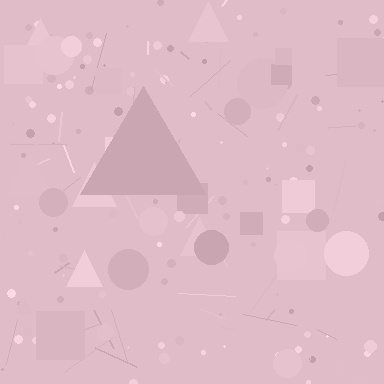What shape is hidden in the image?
A triangle is hidden in the image.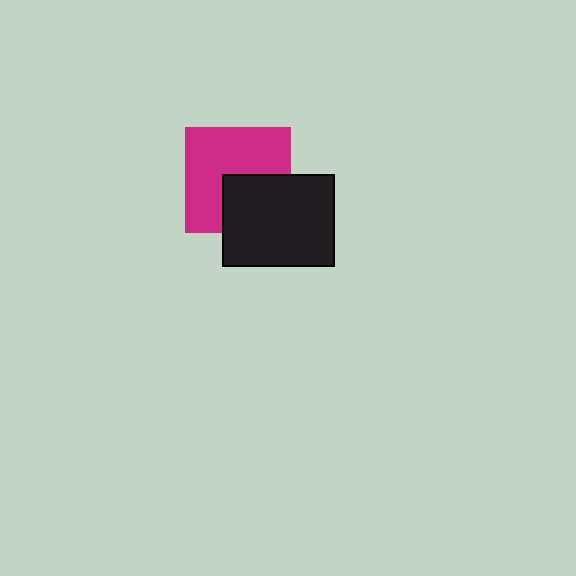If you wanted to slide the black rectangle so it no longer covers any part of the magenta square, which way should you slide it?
Slide it toward the lower-right — that is the most direct way to separate the two shapes.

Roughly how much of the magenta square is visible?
About half of it is visible (roughly 63%).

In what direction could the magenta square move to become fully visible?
The magenta square could move toward the upper-left. That would shift it out from behind the black rectangle entirely.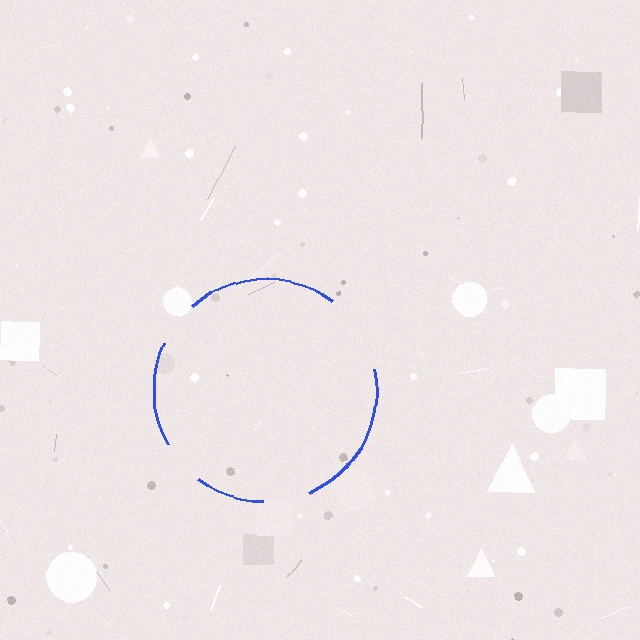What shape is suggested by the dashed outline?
The dashed outline suggests a circle.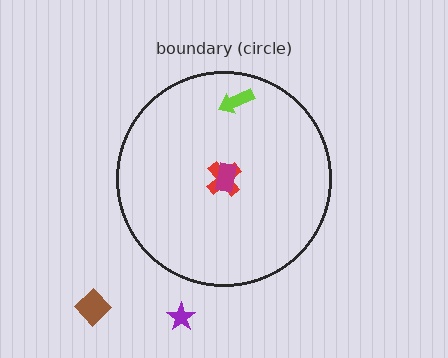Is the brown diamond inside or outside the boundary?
Outside.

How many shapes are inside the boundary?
3 inside, 2 outside.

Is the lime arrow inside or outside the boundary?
Inside.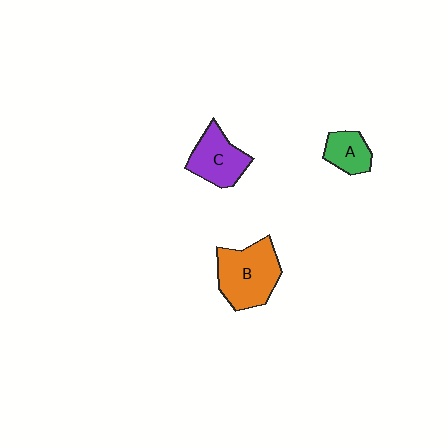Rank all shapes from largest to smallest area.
From largest to smallest: B (orange), C (purple), A (green).